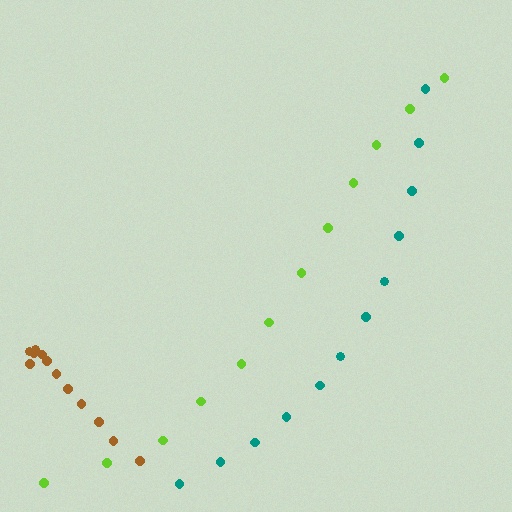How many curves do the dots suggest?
There are 3 distinct paths.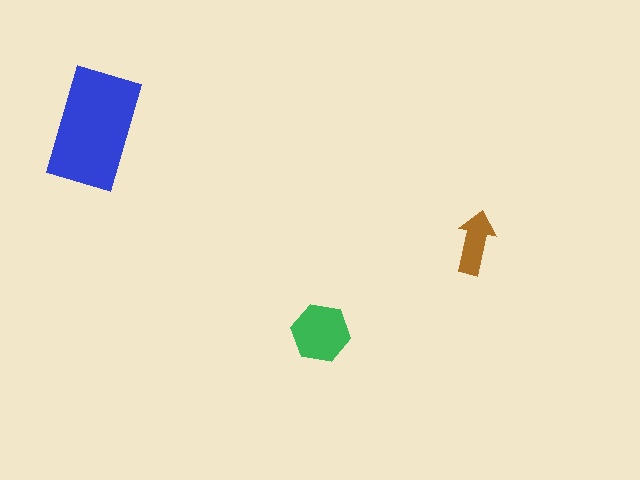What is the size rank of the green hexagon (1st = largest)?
2nd.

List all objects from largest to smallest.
The blue rectangle, the green hexagon, the brown arrow.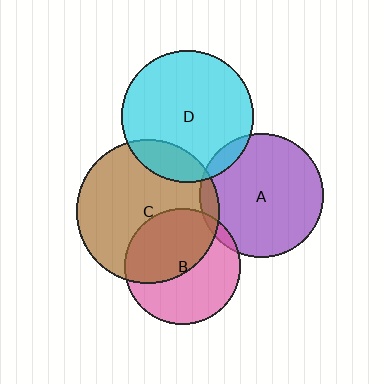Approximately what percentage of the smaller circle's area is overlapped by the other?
Approximately 5%.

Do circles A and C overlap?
Yes.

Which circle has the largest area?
Circle C (brown).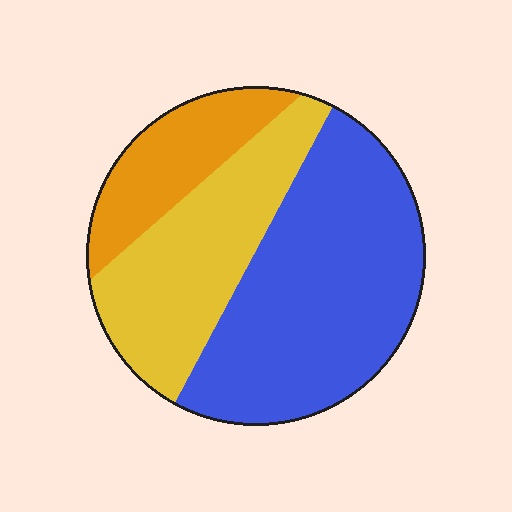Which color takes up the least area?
Orange, at roughly 20%.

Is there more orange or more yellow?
Yellow.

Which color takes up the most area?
Blue, at roughly 50%.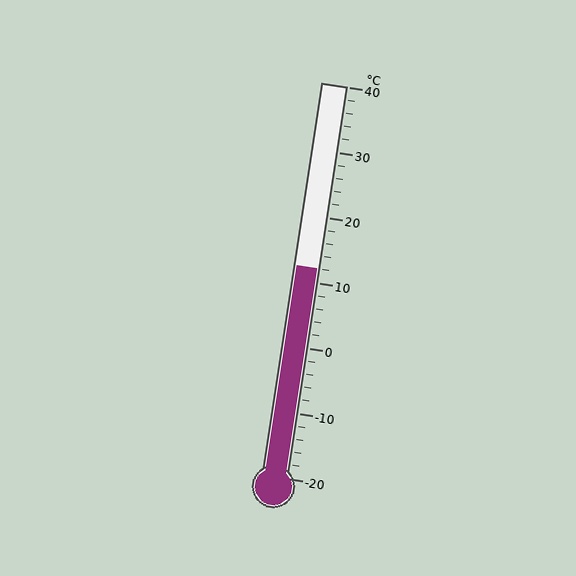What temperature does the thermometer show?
The thermometer shows approximately 12°C.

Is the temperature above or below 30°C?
The temperature is below 30°C.